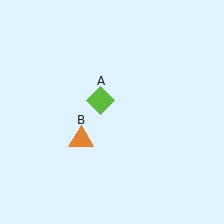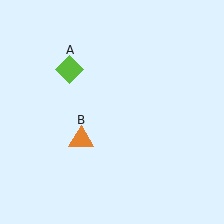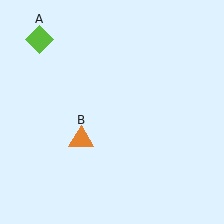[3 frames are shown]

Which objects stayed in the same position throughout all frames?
Orange triangle (object B) remained stationary.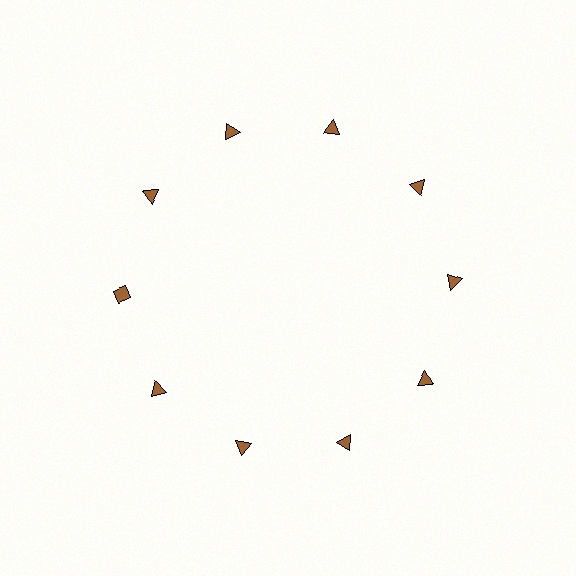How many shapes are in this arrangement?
There are 10 shapes arranged in a ring pattern.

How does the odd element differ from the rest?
It has a different shape: diamond instead of triangle.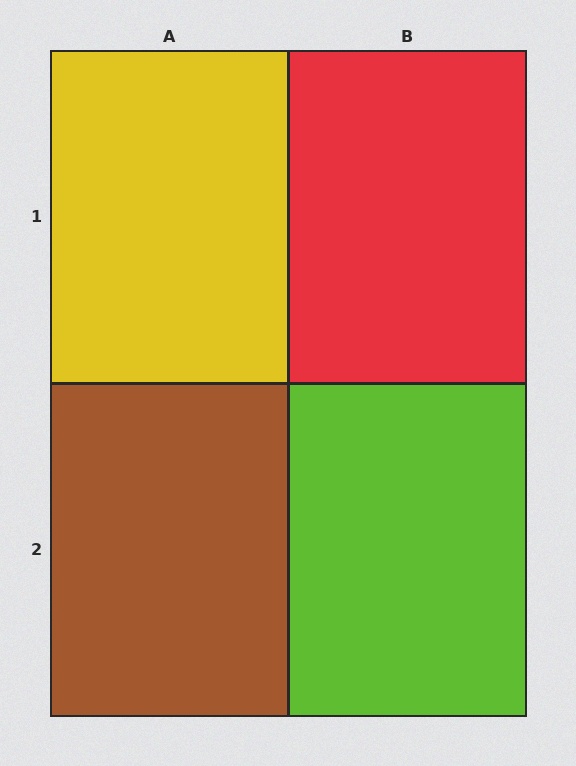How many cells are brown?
1 cell is brown.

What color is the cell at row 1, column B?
Red.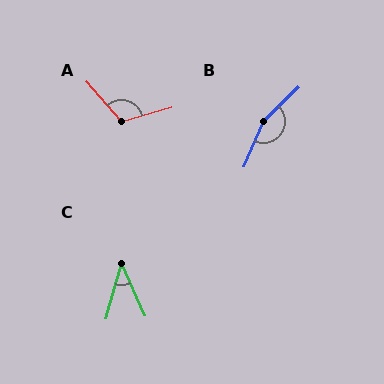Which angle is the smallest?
C, at approximately 40 degrees.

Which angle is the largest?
B, at approximately 157 degrees.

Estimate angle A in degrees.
Approximately 115 degrees.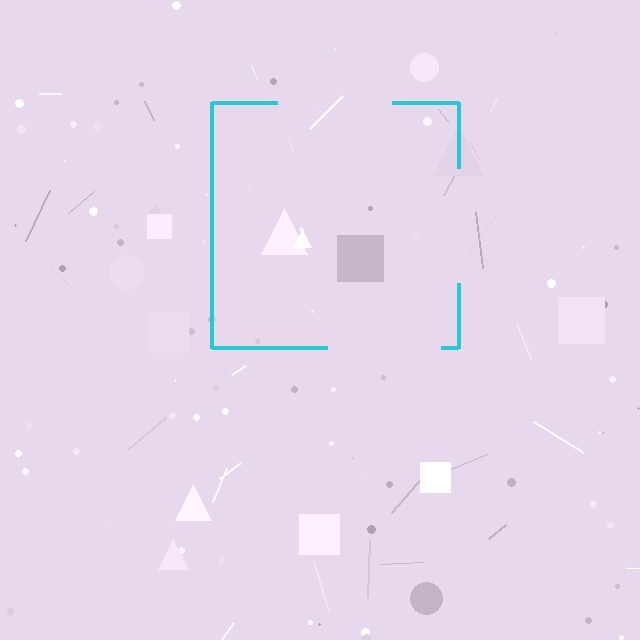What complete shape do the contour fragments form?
The contour fragments form a square.